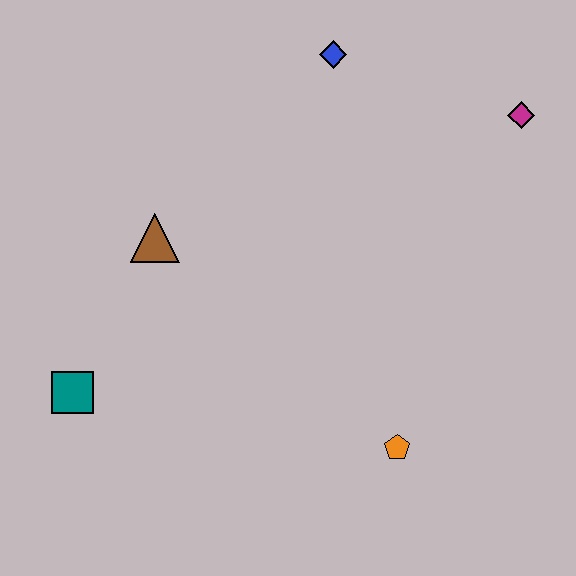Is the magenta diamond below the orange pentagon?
No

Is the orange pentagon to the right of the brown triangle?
Yes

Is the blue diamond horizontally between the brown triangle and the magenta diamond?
Yes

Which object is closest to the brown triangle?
The teal square is closest to the brown triangle.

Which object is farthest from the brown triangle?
The magenta diamond is farthest from the brown triangle.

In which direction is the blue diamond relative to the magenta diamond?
The blue diamond is to the left of the magenta diamond.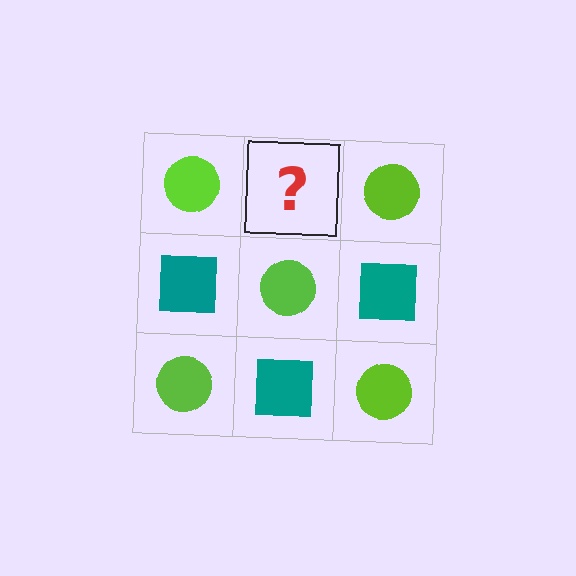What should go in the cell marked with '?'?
The missing cell should contain a teal square.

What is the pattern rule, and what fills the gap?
The rule is that it alternates lime circle and teal square in a checkerboard pattern. The gap should be filled with a teal square.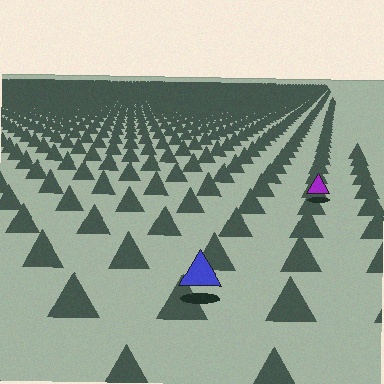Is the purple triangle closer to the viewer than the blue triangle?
No. The blue triangle is closer — you can tell from the texture gradient: the ground texture is coarser near it.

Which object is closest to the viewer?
The blue triangle is closest. The texture marks near it are larger and more spread out.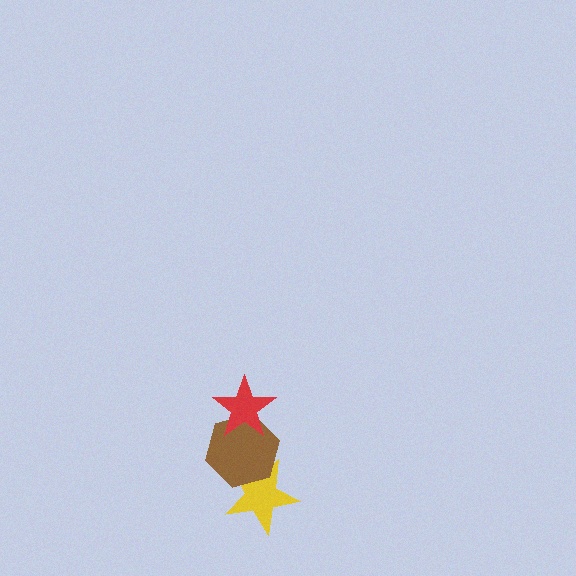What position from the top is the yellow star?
The yellow star is 3rd from the top.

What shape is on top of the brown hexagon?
The red star is on top of the brown hexagon.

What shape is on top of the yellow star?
The brown hexagon is on top of the yellow star.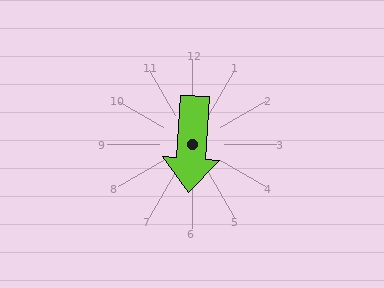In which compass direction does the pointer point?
South.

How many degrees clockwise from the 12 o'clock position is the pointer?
Approximately 184 degrees.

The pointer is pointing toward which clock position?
Roughly 6 o'clock.